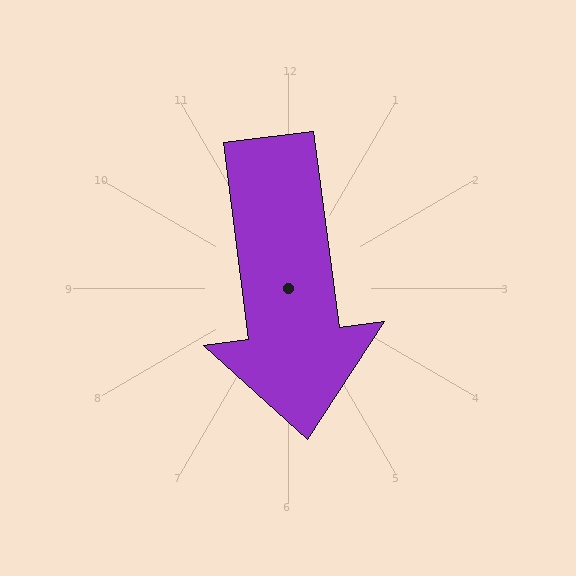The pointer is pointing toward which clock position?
Roughly 6 o'clock.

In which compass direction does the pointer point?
South.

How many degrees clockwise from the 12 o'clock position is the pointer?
Approximately 173 degrees.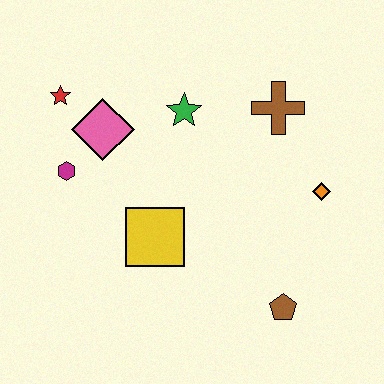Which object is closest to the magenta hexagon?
The pink diamond is closest to the magenta hexagon.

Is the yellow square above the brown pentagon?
Yes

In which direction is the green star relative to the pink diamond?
The green star is to the right of the pink diamond.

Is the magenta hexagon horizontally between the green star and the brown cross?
No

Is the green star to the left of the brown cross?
Yes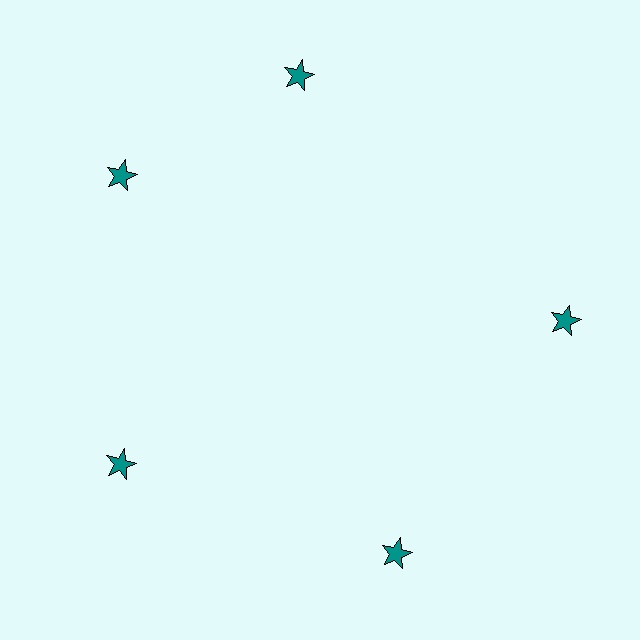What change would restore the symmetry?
The symmetry would be restored by rotating it back into even spacing with its neighbors so that all 5 stars sit at equal angles and equal distance from the center.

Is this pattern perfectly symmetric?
No. The 5 teal stars are arranged in a ring, but one element near the 1 o'clock position is rotated out of alignment along the ring, breaking the 5-fold rotational symmetry.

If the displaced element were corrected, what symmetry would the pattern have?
It would have 5-fold rotational symmetry — the pattern would map onto itself every 72 degrees.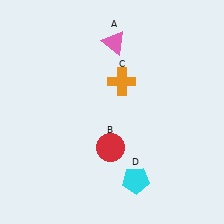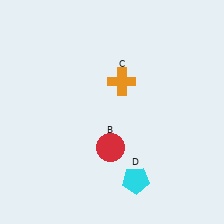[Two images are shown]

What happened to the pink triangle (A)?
The pink triangle (A) was removed in Image 2. It was in the top-right area of Image 1.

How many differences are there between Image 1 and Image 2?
There is 1 difference between the two images.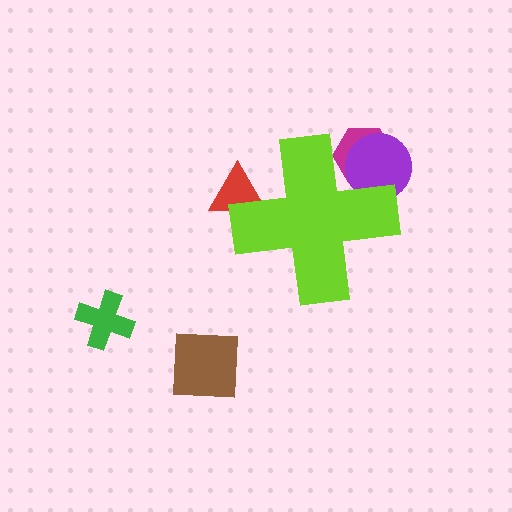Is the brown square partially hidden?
No, the brown square is fully visible.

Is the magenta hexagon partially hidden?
Yes, the magenta hexagon is partially hidden behind the lime cross.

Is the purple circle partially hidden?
Yes, the purple circle is partially hidden behind the lime cross.